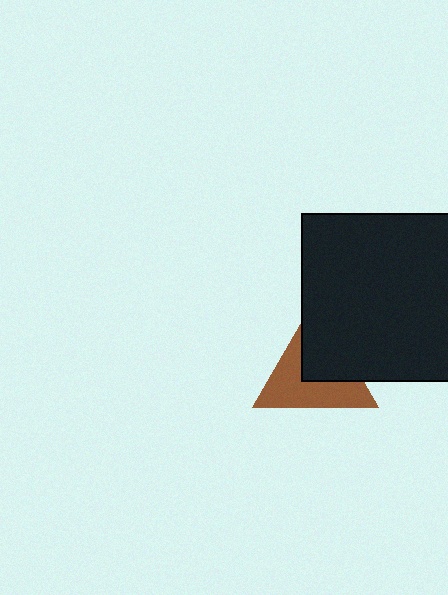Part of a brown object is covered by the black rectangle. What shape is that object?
It is a triangle.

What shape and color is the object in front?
The object in front is a black rectangle.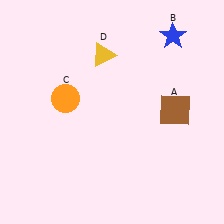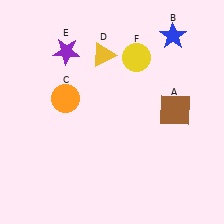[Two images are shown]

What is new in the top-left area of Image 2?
A purple star (E) was added in the top-left area of Image 2.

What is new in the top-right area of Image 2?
A yellow circle (F) was added in the top-right area of Image 2.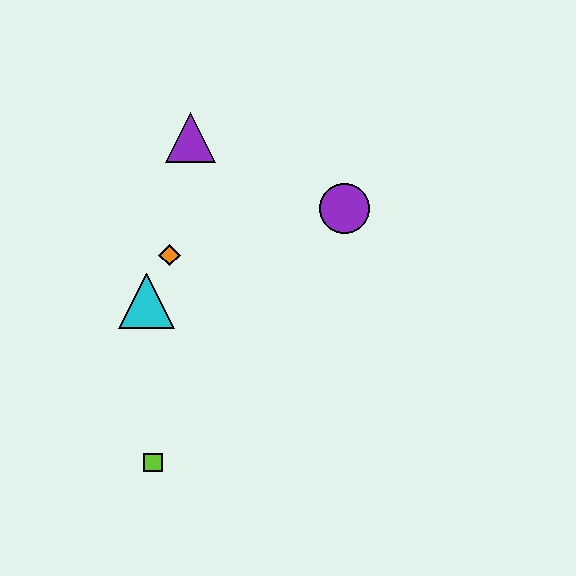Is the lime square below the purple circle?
Yes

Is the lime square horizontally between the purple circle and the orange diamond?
No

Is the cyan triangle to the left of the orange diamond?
Yes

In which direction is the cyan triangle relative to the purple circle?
The cyan triangle is to the left of the purple circle.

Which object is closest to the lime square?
The cyan triangle is closest to the lime square.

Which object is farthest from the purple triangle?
The lime square is farthest from the purple triangle.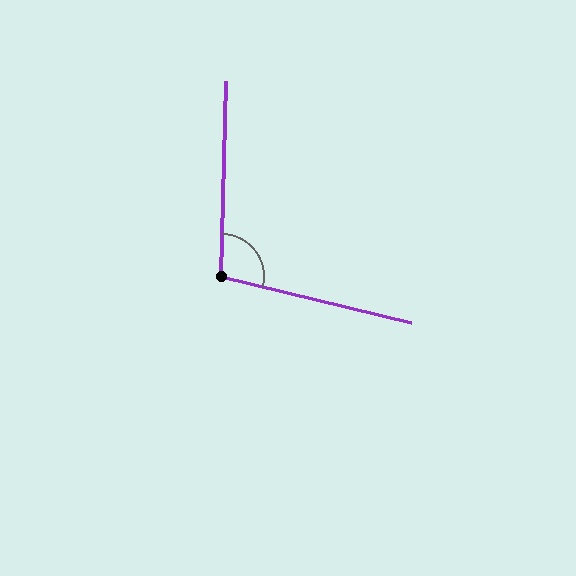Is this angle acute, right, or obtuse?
It is obtuse.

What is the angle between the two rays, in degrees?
Approximately 102 degrees.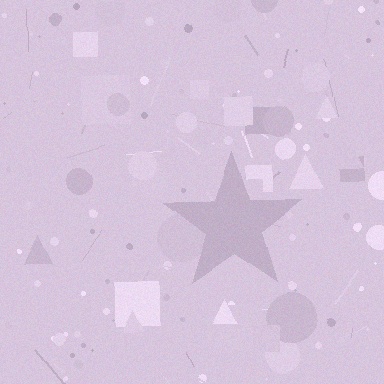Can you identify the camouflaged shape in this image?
The camouflaged shape is a star.